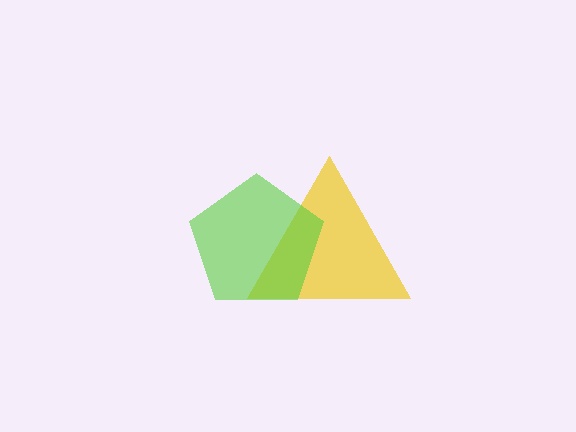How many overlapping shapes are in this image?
There are 2 overlapping shapes in the image.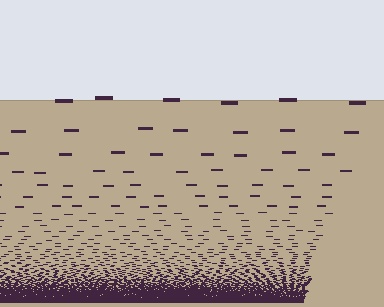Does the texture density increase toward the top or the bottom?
Density increases toward the bottom.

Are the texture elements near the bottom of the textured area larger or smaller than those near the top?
Smaller. The gradient is inverted — elements near the bottom are smaller and denser.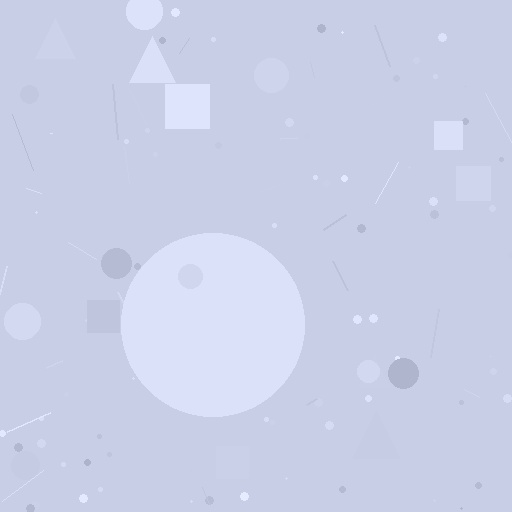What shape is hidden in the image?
A circle is hidden in the image.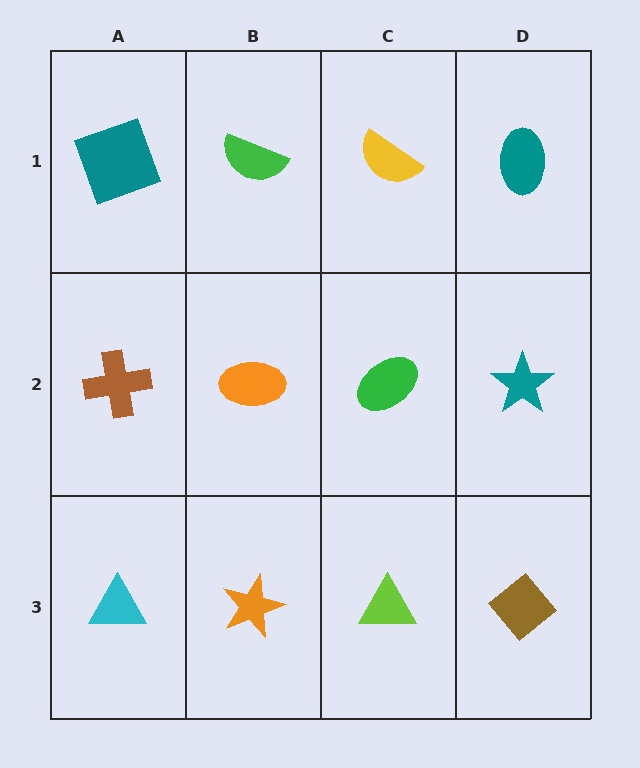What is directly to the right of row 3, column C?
A brown diamond.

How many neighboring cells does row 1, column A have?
2.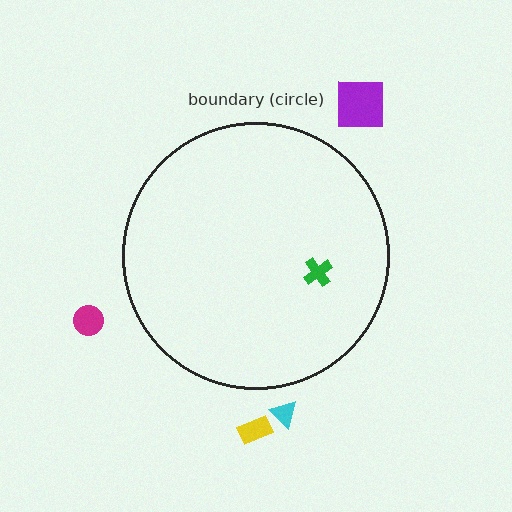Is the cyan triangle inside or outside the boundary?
Outside.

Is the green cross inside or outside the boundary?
Inside.